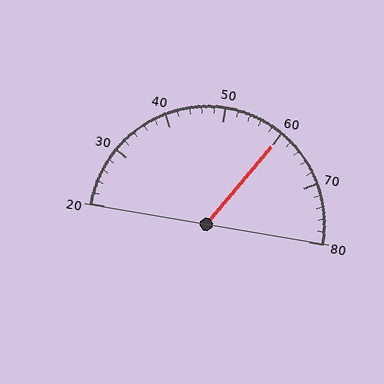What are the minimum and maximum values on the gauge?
The gauge ranges from 20 to 80.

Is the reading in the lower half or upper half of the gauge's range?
The reading is in the upper half of the range (20 to 80).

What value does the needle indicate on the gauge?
The needle indicates approximately 60.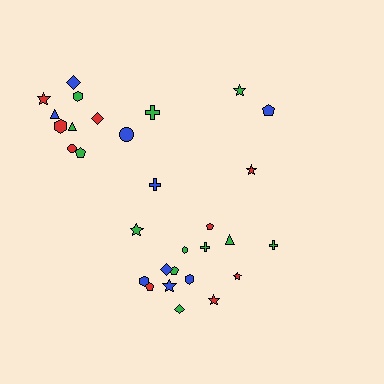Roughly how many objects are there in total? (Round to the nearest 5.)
Roughly 30 objects in total.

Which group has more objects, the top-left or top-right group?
The top-left group.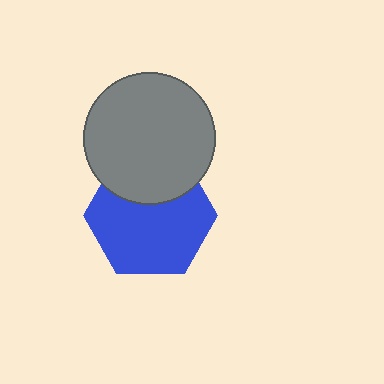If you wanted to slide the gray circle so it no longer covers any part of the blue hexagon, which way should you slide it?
Slide it up — that is the most direct way to separate the two shapes.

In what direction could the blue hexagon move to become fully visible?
The blue hexagon could move down. That would shift it out from behind the gray circle entirely.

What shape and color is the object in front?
The object in front is a gray circle.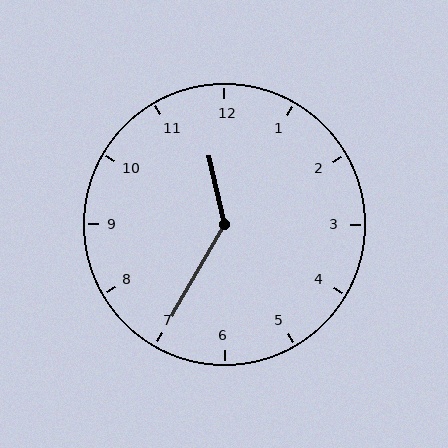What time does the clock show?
11:35.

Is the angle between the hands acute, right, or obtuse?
It is obtuse.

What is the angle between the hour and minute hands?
Approximately 138 degrees.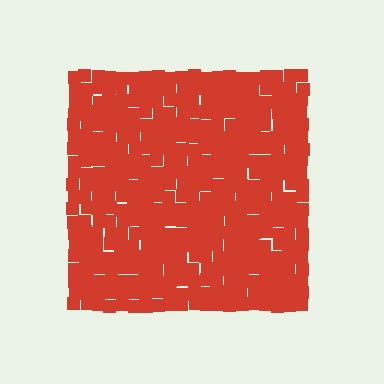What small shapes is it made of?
It is made of small squares.